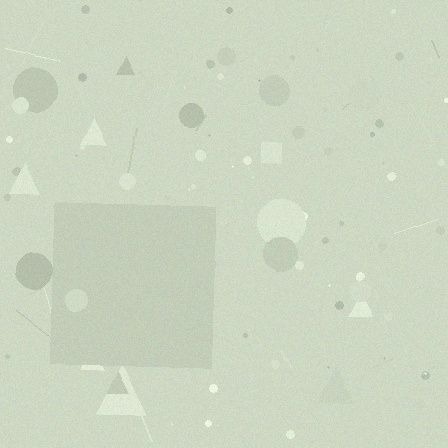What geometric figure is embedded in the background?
A square is embedded in the background.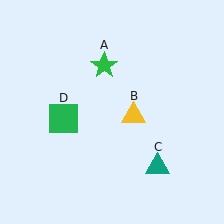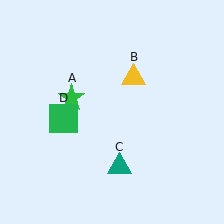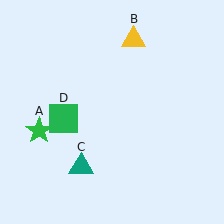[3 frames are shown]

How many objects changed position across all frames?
3 objects changed position: green star (object A), yellow triangle (object B), teal triangle (object C).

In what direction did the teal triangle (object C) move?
The teal triangle (object C) moved left.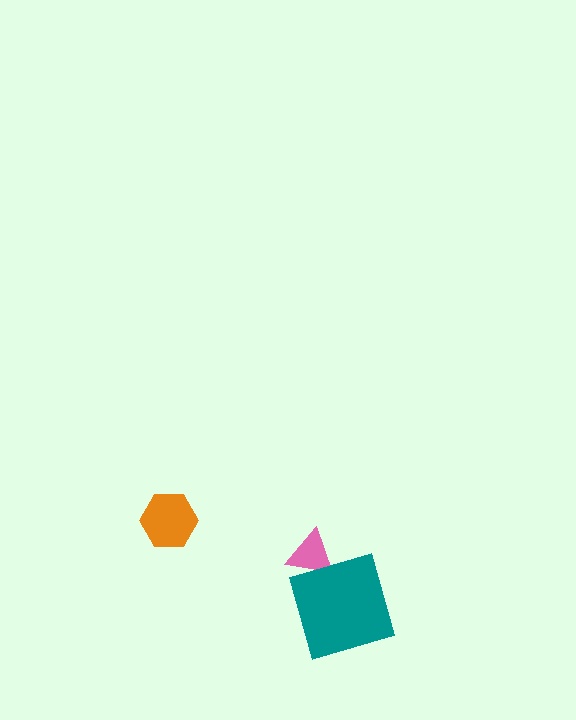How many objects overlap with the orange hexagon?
0 objects overlap with the orange hexagon.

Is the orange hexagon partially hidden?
No, no other shape covers it.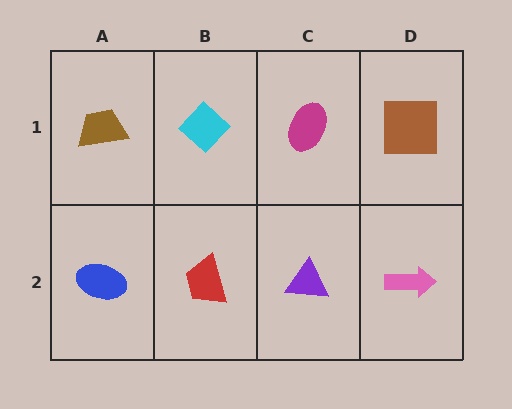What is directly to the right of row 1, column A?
A cyan diamond.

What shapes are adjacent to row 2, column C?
A magenta ellipse (row 1, column C), a red trapezoid (row 2, column B), a pink arrow (row 2, column D).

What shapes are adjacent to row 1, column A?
A blue ellipse (row 2, column A), a cyan diamond (row 1, column B).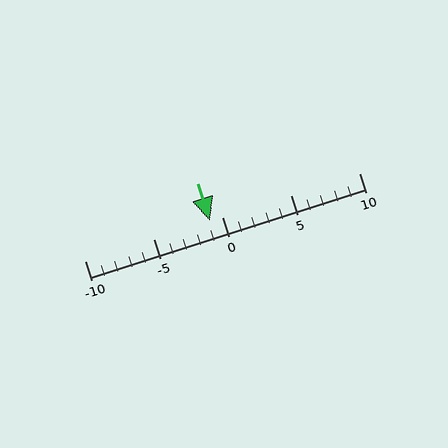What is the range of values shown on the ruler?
The ruler shows values from -10 to 10.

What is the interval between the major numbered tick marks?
The major tick marks are spaced 5 units apart.